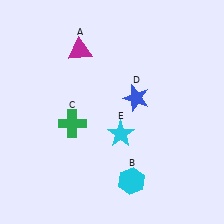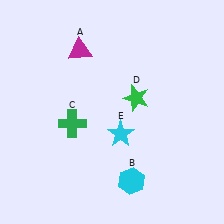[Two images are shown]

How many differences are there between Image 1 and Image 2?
There is 1 difference between the two images.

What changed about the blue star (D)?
In Image 1, D is blue. In Image 2, it changed to green.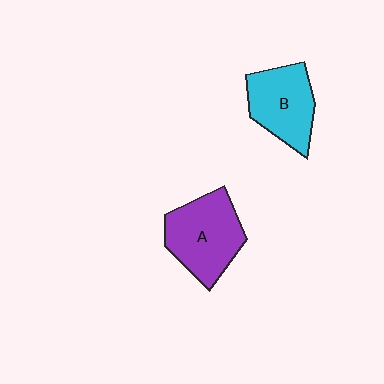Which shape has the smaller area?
Shape B (cyan).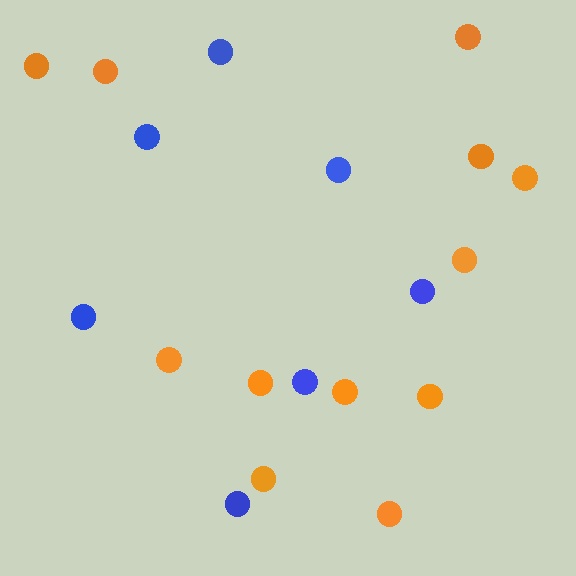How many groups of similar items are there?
There are 2 groups: one group of orange circles (12) and one group of blue circles (7).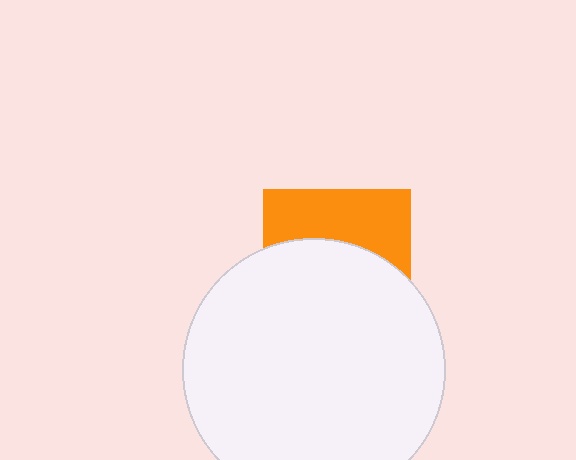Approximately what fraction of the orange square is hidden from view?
Roughly 61% of the orange square is hidden behind the white circle.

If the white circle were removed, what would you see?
You would see the complete orange square.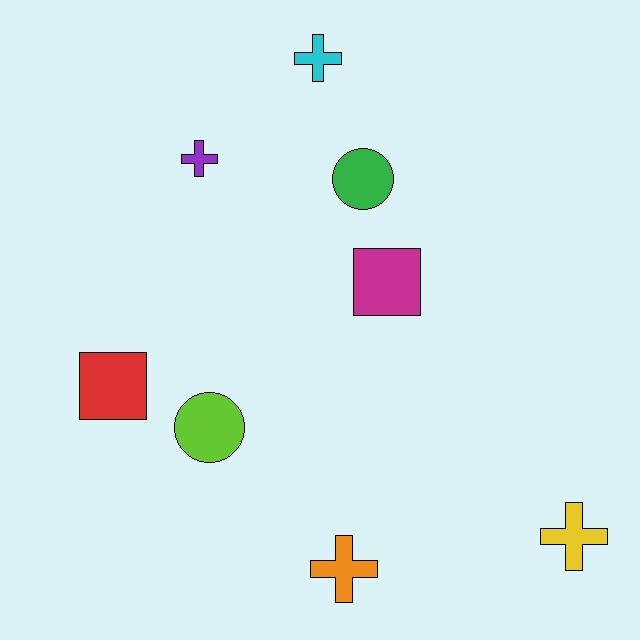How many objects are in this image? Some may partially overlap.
There are 8 objects.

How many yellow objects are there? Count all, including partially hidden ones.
There is 1 yellow object.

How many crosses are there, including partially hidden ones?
There are 4 crosses.